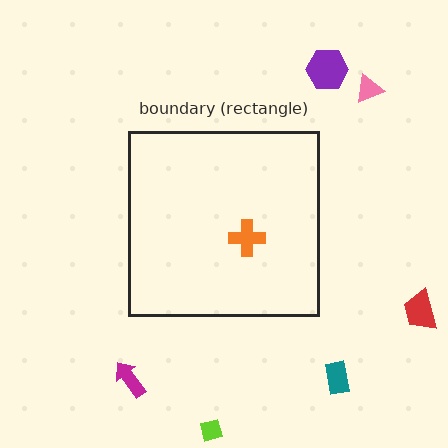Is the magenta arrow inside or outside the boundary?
Outside.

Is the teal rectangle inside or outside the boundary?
Outside.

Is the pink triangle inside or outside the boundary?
Outside.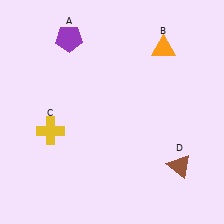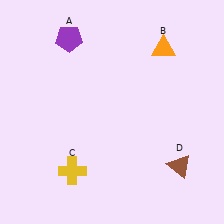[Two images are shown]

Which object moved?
The yellow cross (C) moved down.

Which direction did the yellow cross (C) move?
The yellow cross (C) moved down.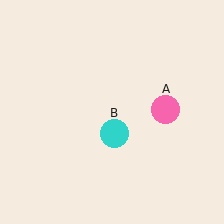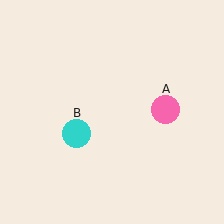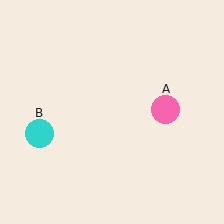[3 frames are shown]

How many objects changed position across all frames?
1 object changed position: cyan circle (object B).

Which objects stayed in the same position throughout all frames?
Pink circle (object A) remained stationary.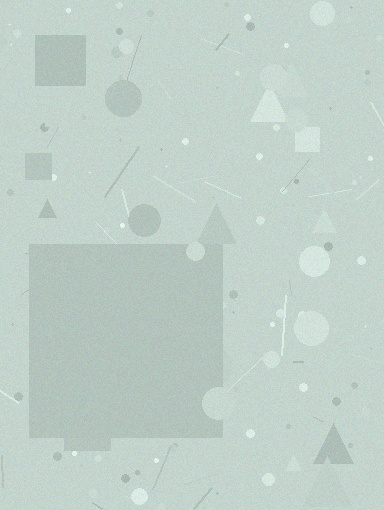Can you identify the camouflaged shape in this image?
The camouflaged shape is a square.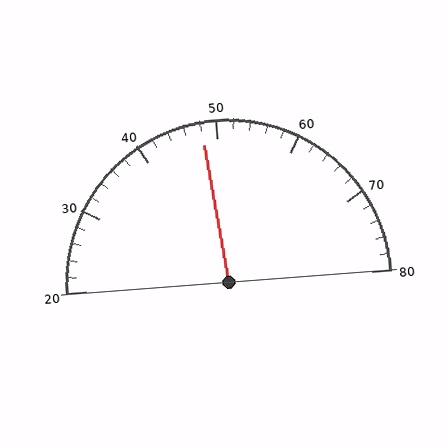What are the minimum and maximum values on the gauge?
The gauge ranges from 20 to 80.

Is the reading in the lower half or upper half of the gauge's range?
The reading is in the lower half of the range (20 to 80).